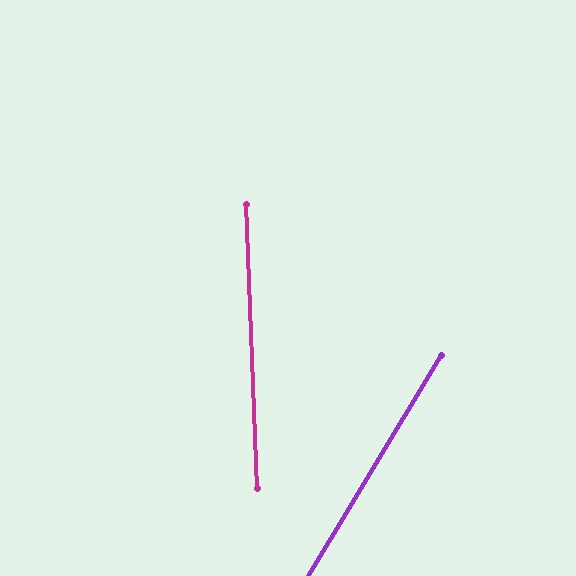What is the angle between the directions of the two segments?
Approximately 33 degrees.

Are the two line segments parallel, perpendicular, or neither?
Neither parallel nor perpendicular — they differ by about 33°.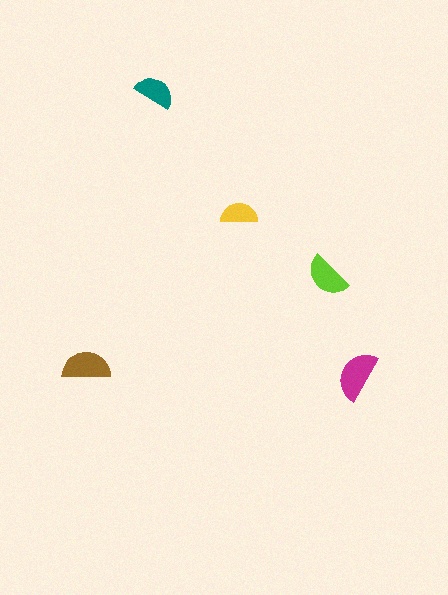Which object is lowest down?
The magenta semicircle is bottommost.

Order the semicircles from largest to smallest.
the magenta one, the brown one, the lime one, the teal one, the yellow one.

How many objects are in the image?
There are 5 objects in the image.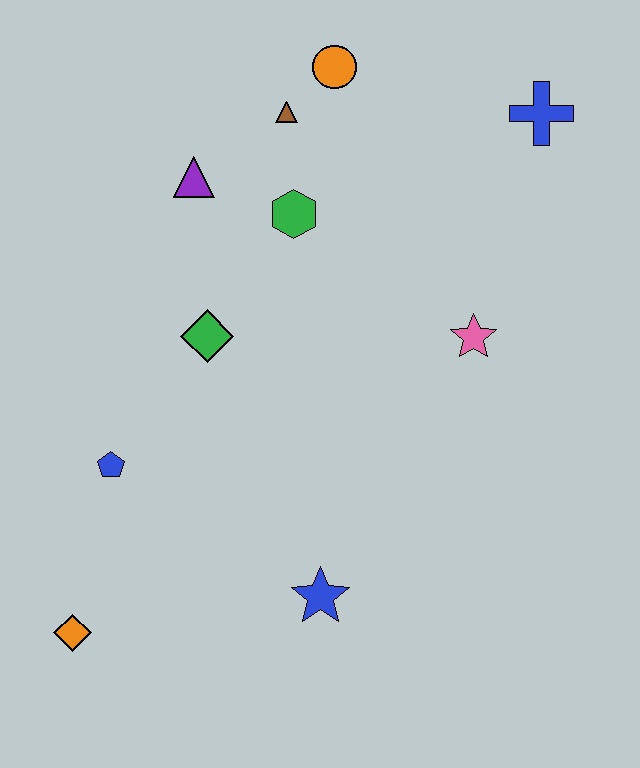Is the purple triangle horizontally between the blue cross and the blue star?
No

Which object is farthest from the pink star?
The orange diamond is farthest from the pink star.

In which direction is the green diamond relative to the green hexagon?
The green diamond is below the green hexagon.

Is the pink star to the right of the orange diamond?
Yes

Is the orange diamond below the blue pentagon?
Yes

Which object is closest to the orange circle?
The brown triangle is closest to the orange circle.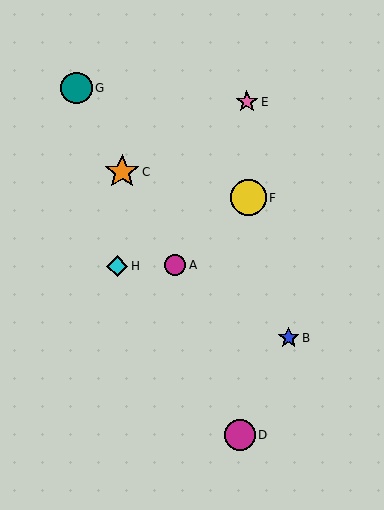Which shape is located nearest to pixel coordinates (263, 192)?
The yellow circle (labeled F) at (248, 198) is nearest to that location.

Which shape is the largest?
The yellow circle (labeled F) is the largest.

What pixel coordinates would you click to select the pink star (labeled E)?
Click at (247, 102) to select the pink star E.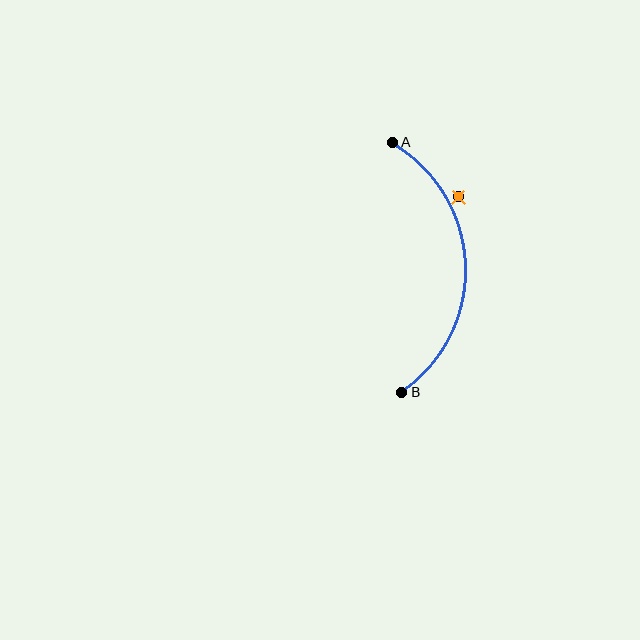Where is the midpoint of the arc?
The arc midpoint is the point on the curve farthest from the straight line joining A and B. It sits to the right of that line.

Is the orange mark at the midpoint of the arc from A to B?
No — the orange mark does not lie on the arc at all. It sits slightly outside the curve.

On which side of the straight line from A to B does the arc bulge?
The arc bulges to the right of the straight line connecting A and B.